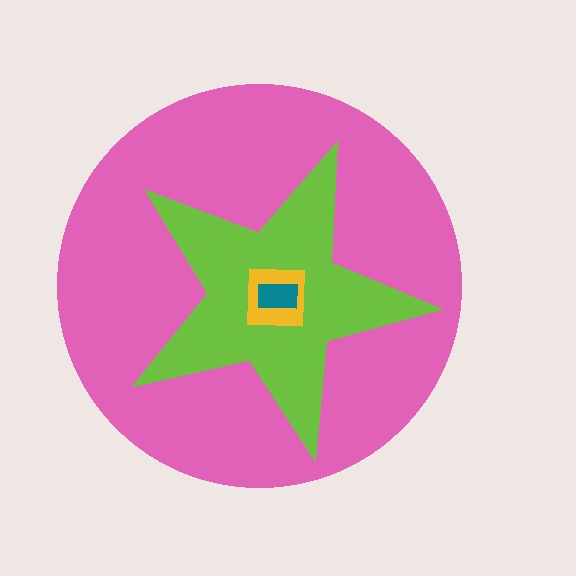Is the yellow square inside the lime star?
Yes.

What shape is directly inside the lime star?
The yellow square.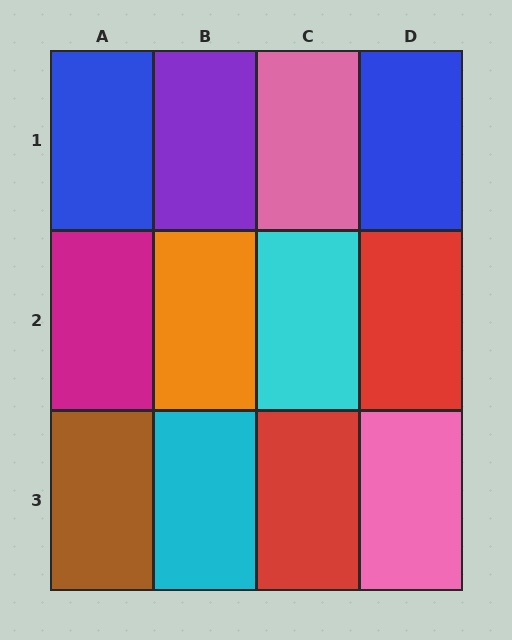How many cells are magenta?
1 cell is magenta.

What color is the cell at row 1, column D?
Blue.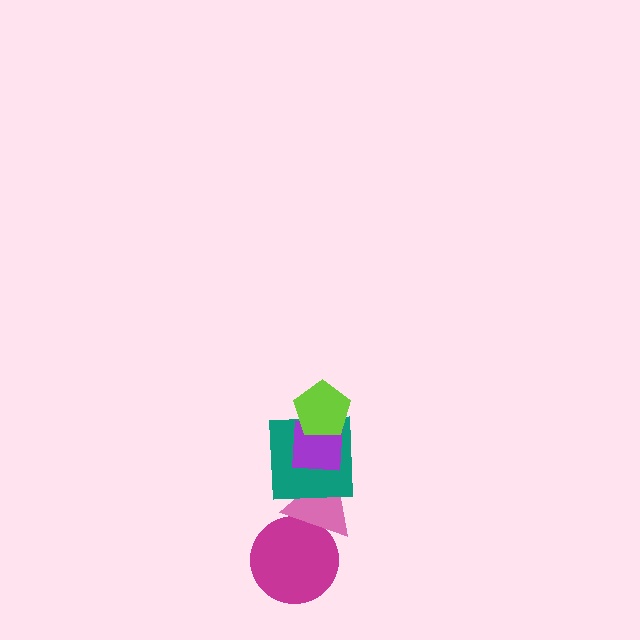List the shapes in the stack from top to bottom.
From top to bottom: the lime pentagon, the purple square, the teal square, the pink triangle, the magenta circle.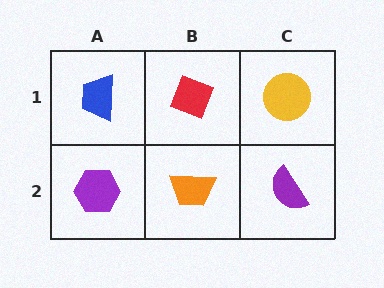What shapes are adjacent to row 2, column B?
A red diamond (row 1, column B), a purple hexagon (row 2, column A), a purple semicircle (row 2, column C).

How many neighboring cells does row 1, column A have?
2.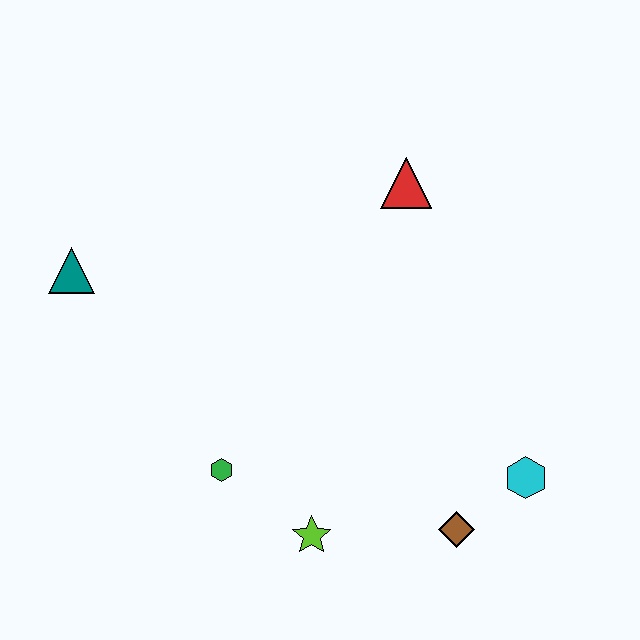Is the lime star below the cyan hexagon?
Yes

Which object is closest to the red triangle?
The cyan hexagon is closest to the red triangle.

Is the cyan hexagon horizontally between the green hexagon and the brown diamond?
No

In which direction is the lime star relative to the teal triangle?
The lime star is below the teal triangle.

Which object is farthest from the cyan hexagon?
The teal triangle is farthest from the cyan hexagon.